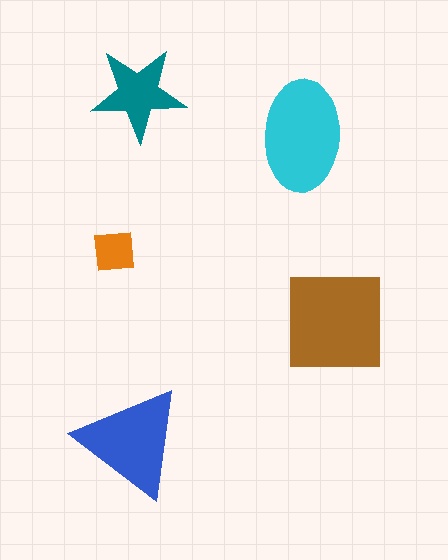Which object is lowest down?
The blue triangle is bottommost.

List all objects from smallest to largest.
The orange square, the teal star, the blue triangle, the cyan ellipse, the brown square.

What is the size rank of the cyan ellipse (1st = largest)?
2nd.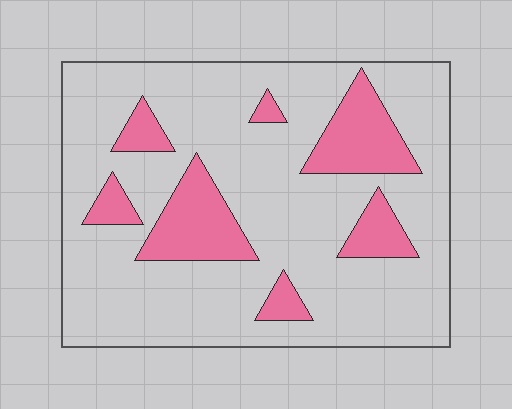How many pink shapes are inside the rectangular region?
7.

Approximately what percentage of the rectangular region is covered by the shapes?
Approximately 20%.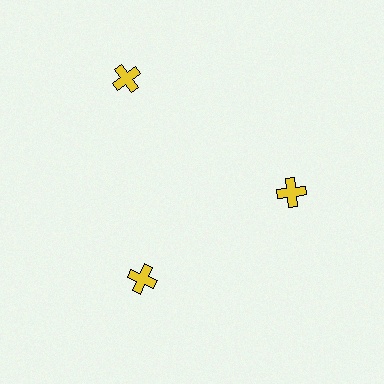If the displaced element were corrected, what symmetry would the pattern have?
It would have 3-fold rotational symmetry — the pattern would map onto itself every 120 degrees.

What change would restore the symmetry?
The symmetry would be restored by moving it inward, back onto the ring so that all 3 crosses sit at equal angles and equal distance from the center.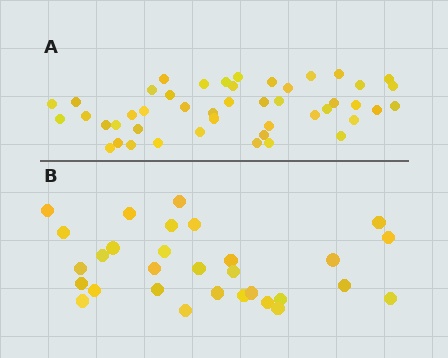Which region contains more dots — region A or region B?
Region A (the top region) has more dots.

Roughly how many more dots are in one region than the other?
Region A has approximately 15 more dots than region B.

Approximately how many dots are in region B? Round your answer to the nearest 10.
About 30 dots.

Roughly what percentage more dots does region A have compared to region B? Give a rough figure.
About 55% more.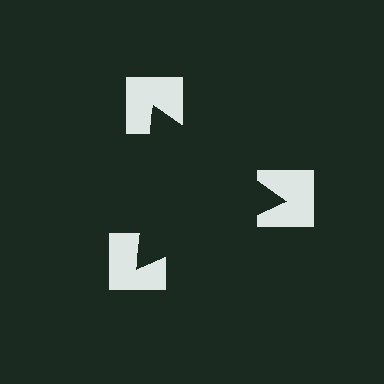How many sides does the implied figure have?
3 sides.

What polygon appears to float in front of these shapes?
An illusory triangle — its edges are inferred from the aligned wedge cuts in the notched squares, not physically drawn.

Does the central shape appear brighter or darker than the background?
It typically appears slightly darker than the background, even though no actual brightness change is drawn.